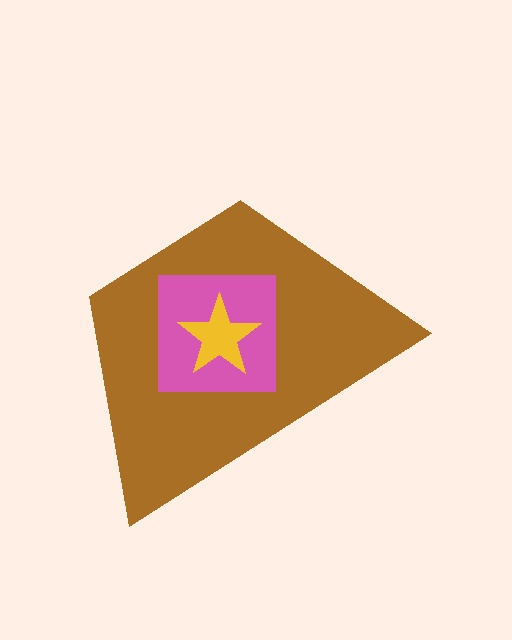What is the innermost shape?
The yellow star.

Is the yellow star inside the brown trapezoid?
Yes.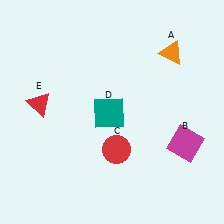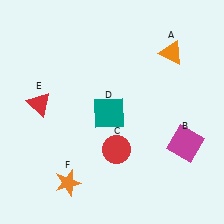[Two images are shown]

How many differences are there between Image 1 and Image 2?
There is 1 difference between the two images.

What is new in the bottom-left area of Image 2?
An orange star (F) was added in the bottom-left area of Image 2.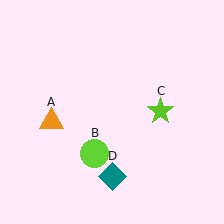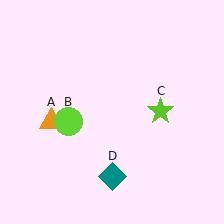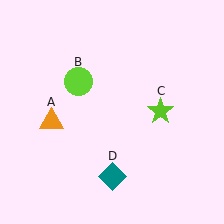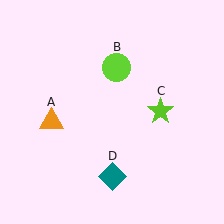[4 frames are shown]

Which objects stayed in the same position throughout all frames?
Orange triangle (object A) and lime star (object C) and teal diamond (object D) remained stationary.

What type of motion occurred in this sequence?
The lime circle (object B) rotated clockwise around the center of the scene.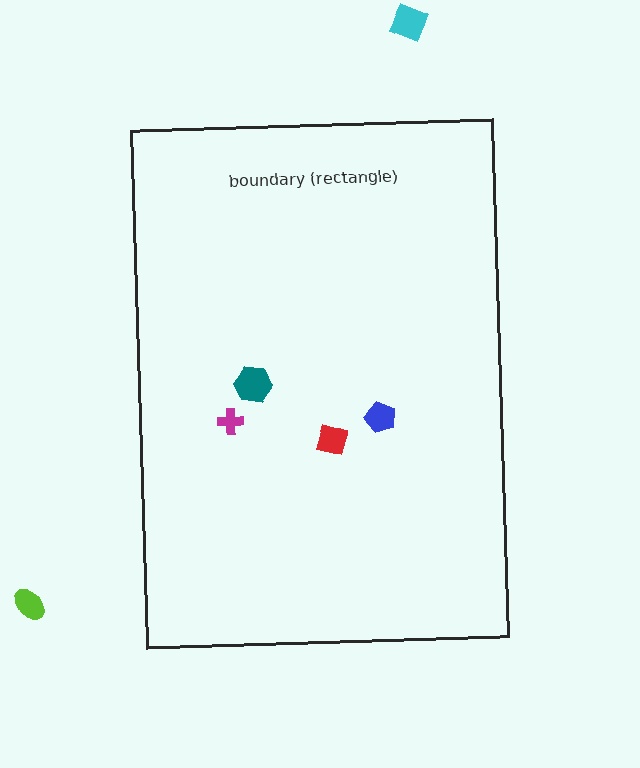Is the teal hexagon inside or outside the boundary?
Inside.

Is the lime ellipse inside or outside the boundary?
Outside.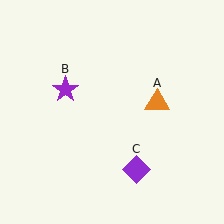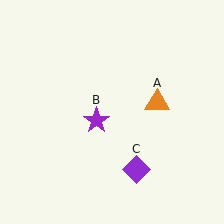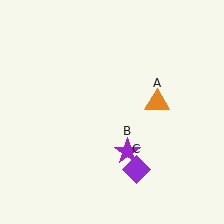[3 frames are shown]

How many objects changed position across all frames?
1 object changed position: purple star (object B).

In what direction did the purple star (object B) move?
The purple star (object B) moved down and to the right.